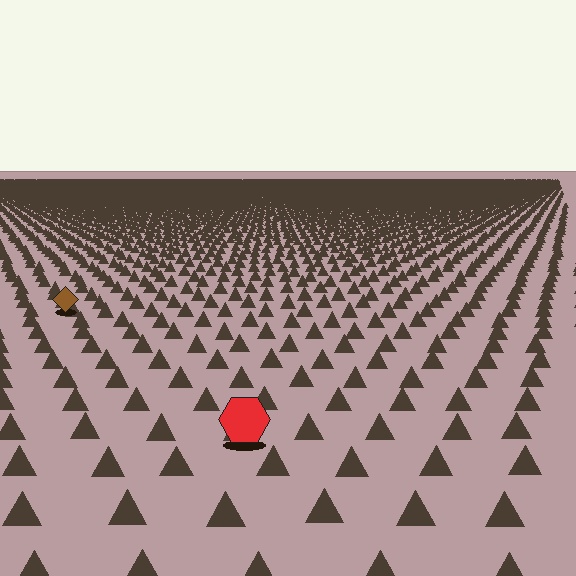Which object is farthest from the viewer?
The brown diamond is farthest from the viewer. It appears smaller and the ground texture around it is denser.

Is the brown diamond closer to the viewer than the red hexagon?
No. The red hexagon is closer — you can tell from the texture gradient: the ground texture is coarser near it.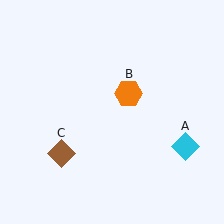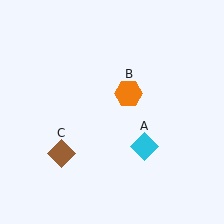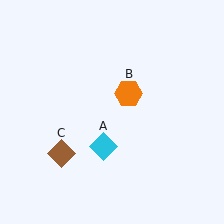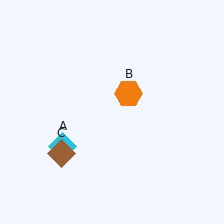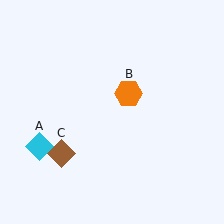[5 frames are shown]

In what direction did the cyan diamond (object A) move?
The cyan diamond (object A) moved left.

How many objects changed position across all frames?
1 object changed position: cyan diamond (object A).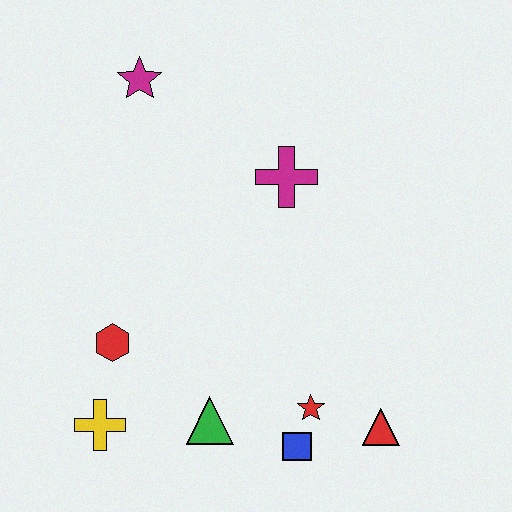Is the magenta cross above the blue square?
Yes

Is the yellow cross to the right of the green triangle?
No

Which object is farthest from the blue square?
The magenta star is farthest from the blue square.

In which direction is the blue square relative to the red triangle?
The blue square is to the left of the red triangle.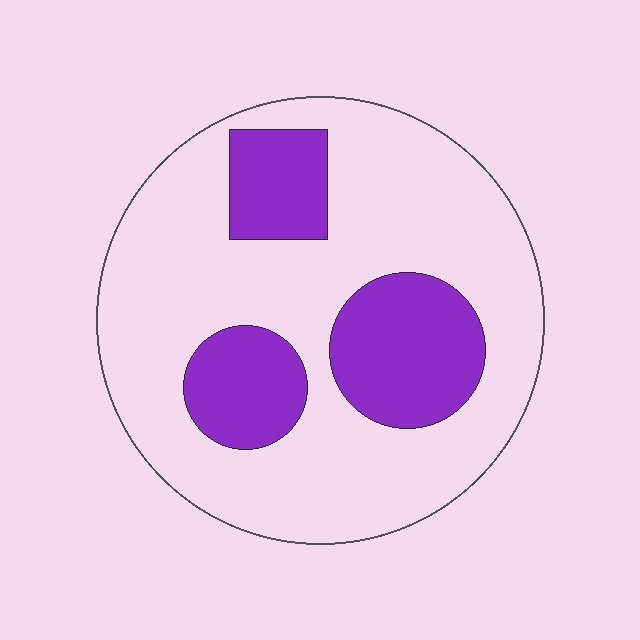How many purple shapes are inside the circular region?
3.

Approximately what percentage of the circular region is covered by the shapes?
Approximately 25%.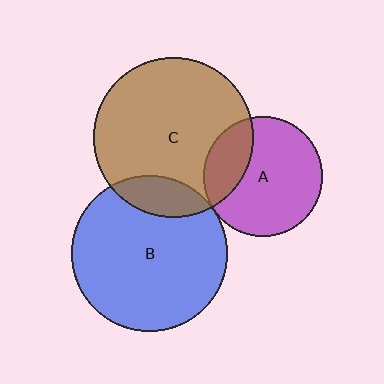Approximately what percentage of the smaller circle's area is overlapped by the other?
Approximately 25%.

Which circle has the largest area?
Circle C (brown).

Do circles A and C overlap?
Yes.